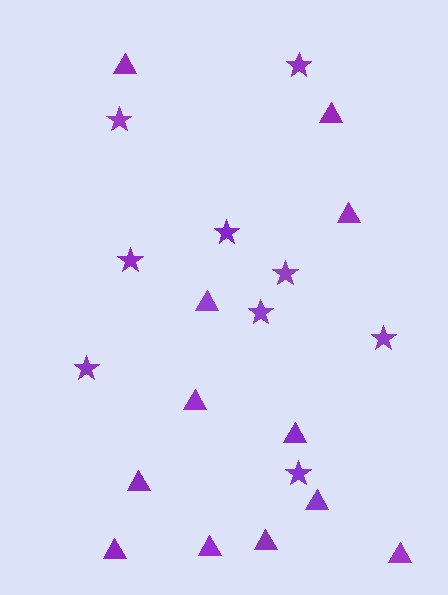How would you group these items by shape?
There are 2 groups: one group of stars (9) and one group of triangles (12).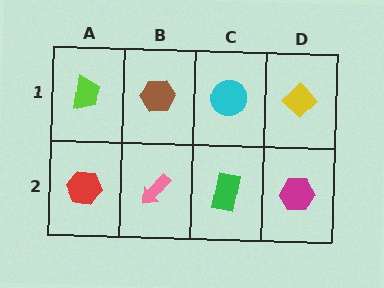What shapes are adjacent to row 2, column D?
A yellow diamond (row 1, column D), a green rectangle (row 2, column C).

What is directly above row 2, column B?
A brown hexagon.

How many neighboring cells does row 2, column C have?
3.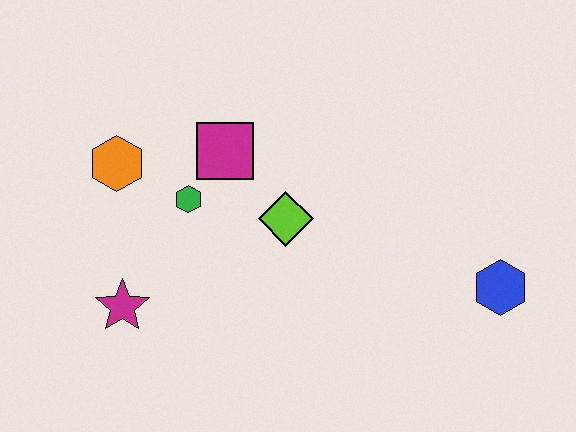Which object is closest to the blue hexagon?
The lime diamond is closest to the blue hexagon.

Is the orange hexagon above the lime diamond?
Yes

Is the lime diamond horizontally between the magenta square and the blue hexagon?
Yes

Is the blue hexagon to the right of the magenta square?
Yes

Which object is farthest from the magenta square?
The blue hexagon is farthest from the magenta square.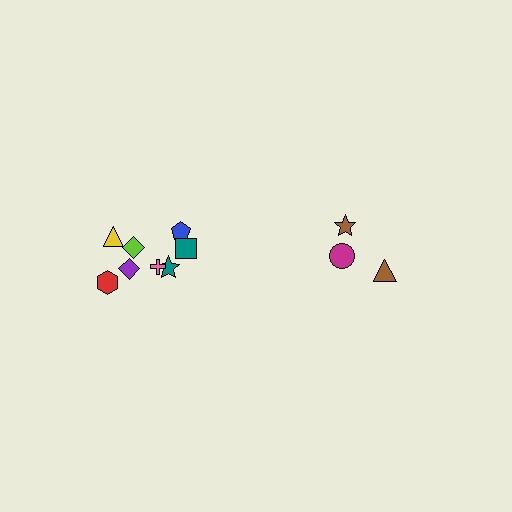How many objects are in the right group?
There are 3 objects.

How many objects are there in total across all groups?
There are 11 objects.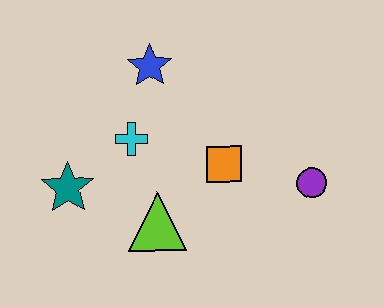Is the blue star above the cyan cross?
Yes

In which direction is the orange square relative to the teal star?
The orange square is to the right of the teal star.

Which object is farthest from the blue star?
The purple circle is farthest from the blue star.